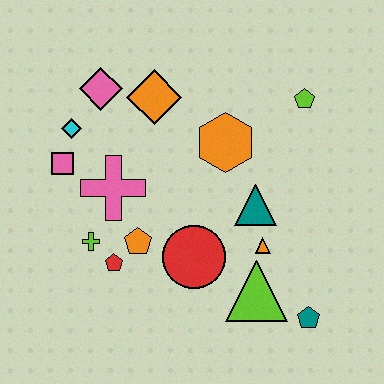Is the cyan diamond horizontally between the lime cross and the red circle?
No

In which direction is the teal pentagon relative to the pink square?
The teal pentagon is to the right of the pink square.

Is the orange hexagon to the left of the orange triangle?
Yes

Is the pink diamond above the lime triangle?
Yes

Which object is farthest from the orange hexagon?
The teal pentagon is farthest from the orange hexagon.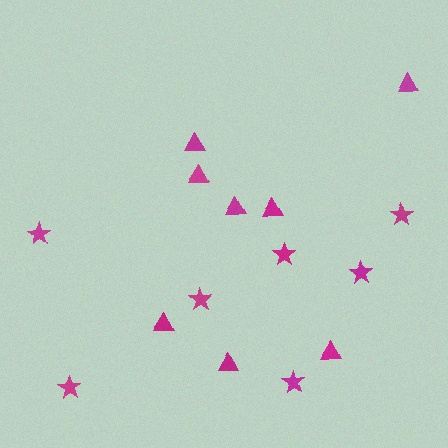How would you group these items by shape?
There are 2 groups: one group of stars (7) and one group of triangles (8).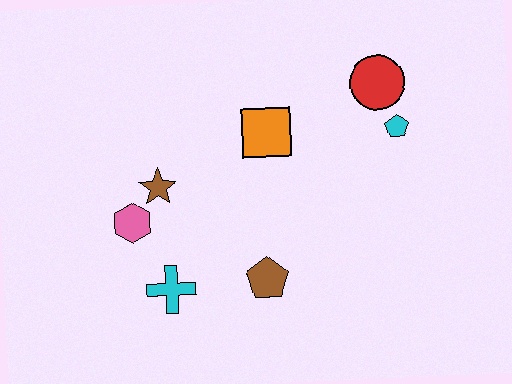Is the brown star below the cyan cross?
No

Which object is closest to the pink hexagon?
The brown star is closest to the pink hexagon.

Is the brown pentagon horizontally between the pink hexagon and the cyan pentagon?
Yes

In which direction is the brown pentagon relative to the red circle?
The brown pentagon is below the red circle.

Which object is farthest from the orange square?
The cyan cross is farthest from the orange square.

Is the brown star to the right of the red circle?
No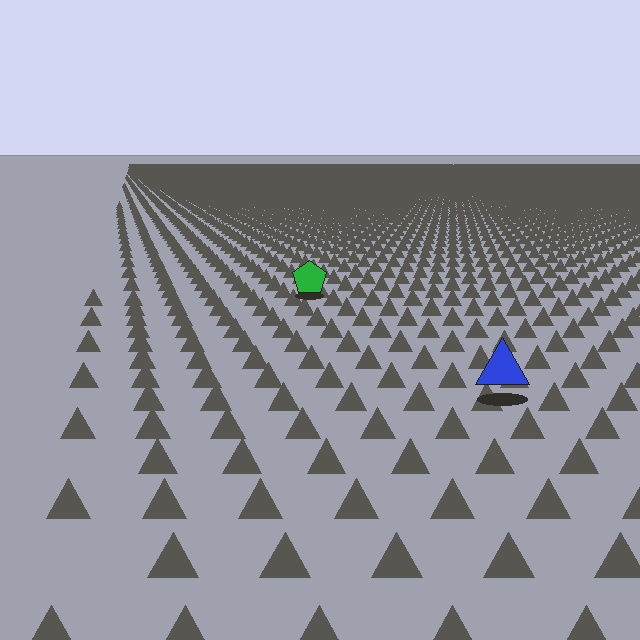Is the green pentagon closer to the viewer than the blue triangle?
No. The blue triangle is closer — you can tell from the texture gradient: the ground texture is coarser near it.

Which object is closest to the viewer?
The blue triangle is closest. The texture marks near it are larger and more spread out.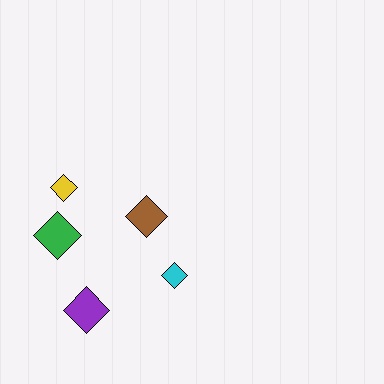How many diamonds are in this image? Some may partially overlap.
There are 5 diamonds.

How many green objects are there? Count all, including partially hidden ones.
There is 1 green object.